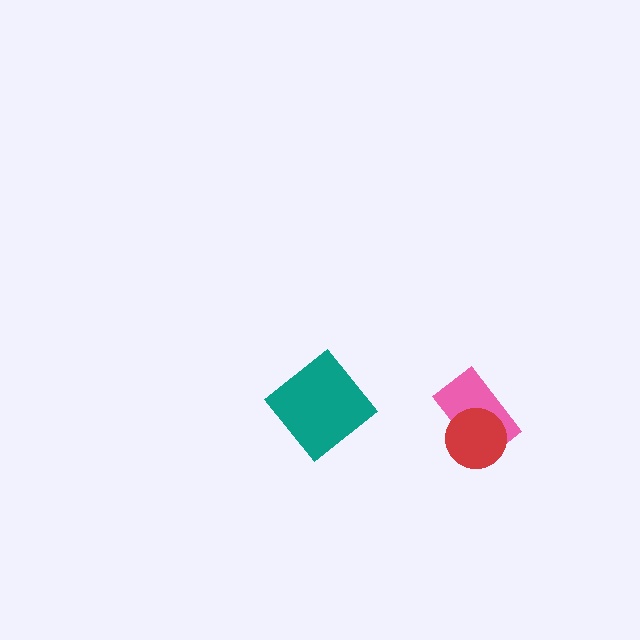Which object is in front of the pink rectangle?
The red circle is in front of the pink rectangle.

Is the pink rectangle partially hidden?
Yes, it is partially covered by another shape.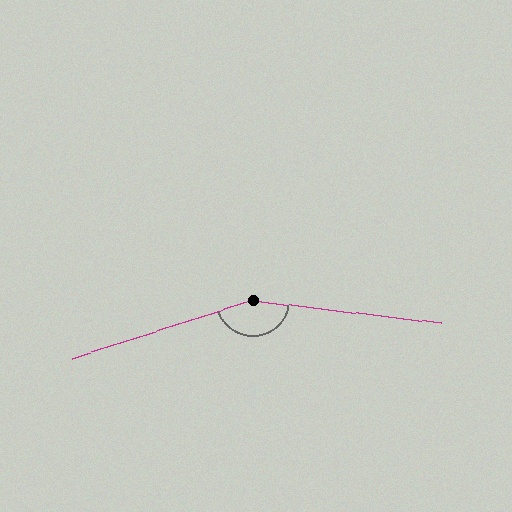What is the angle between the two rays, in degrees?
Approximately 155 degrees.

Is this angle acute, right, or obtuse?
It is obtuse.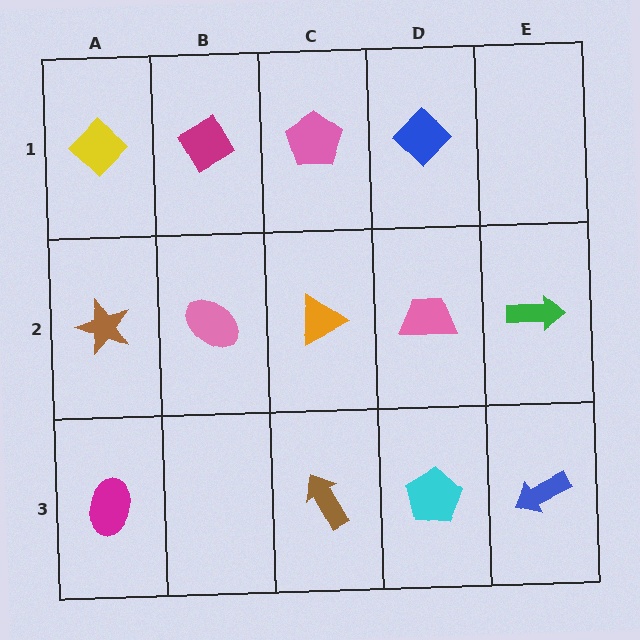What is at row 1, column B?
A magenta diamond.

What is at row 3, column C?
A brown arrow.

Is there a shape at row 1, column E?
No, that cell is empty.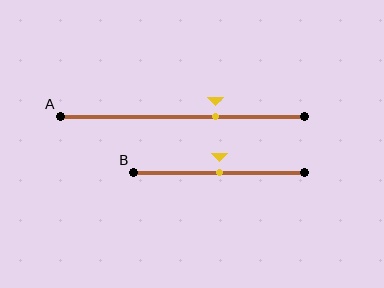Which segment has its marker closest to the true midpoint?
Segment B has its marker closest to the true midpoint.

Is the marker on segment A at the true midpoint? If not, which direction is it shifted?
No, the marker on segment A is shifted to the right by about 13% of the segment length.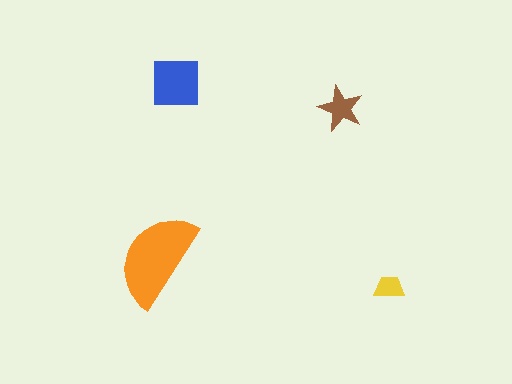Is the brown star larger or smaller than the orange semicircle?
Smaller.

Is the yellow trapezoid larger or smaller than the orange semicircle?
Smaller.